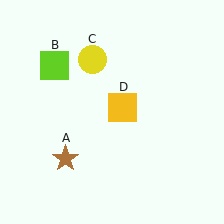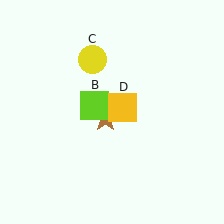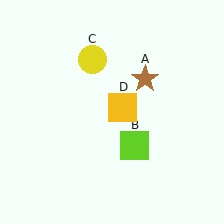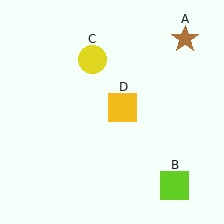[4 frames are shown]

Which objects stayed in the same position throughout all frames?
Yellow circle (object C) and yellow square (object D) remained stationary.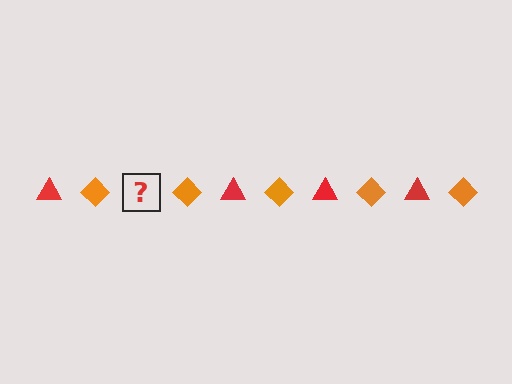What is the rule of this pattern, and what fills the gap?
The rule is that the pattern alternates between red triangle and orange diamond. The gap should be filled with a red triangle.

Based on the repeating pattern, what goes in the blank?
The blank should be a red triangle.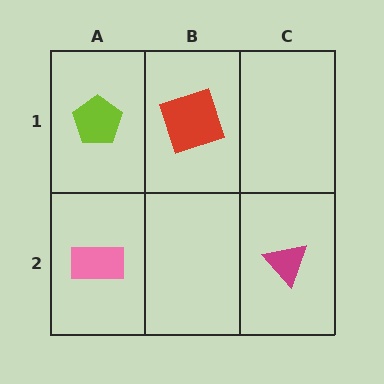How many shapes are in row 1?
2 shapes.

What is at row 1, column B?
A red square.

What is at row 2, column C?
A magenta triangle.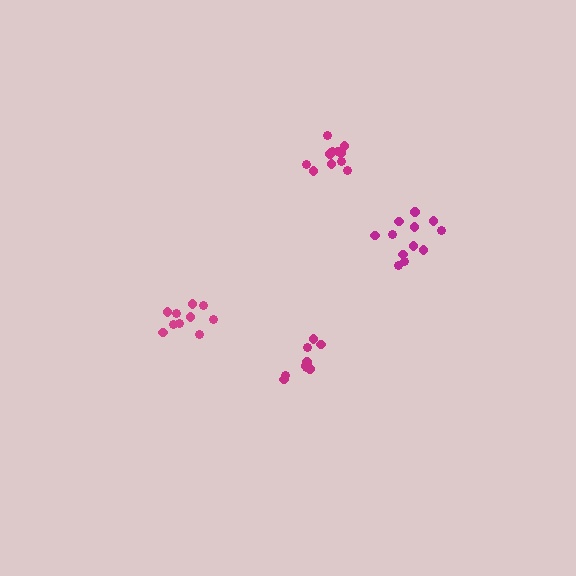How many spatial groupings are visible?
There are 4 spatial groupings.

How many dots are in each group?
Group 1: 12 dots, Group 2: 10 dots, Group 3: 9 dots, Group 4: 11 dots (42 total).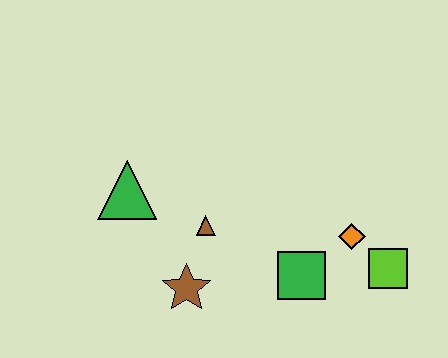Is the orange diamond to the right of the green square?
Yes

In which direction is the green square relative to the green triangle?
The green square is to the right of the green triangle.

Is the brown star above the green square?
No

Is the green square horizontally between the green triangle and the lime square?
Yes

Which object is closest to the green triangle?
The brown triangle is closest to the green triangle.